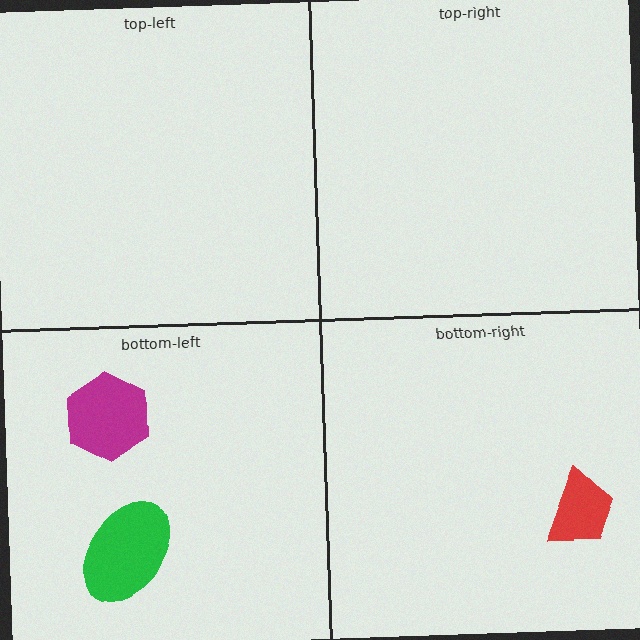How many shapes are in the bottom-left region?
2.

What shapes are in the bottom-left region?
The magenta hexagon, the green ellipse.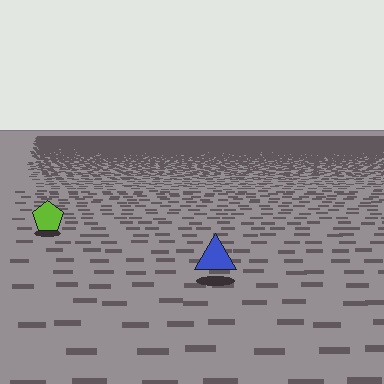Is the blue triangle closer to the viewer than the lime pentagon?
Yes. The blue triangle is closer — you can tell from the texture gradient: the ground texture is coarser near it.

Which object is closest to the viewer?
The blue triangle is closest. The texture marks near it are larger and more spread out.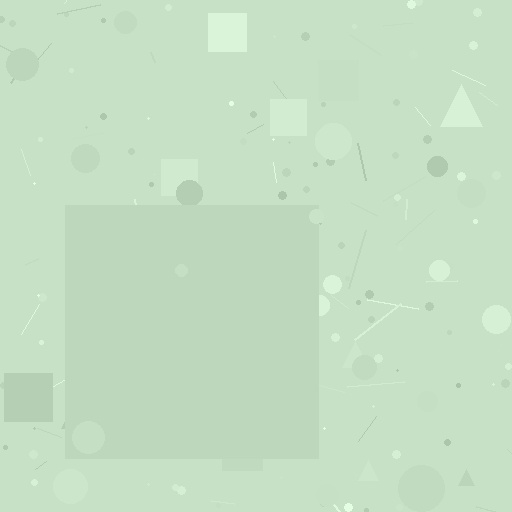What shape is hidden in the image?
A square is hidden in the image.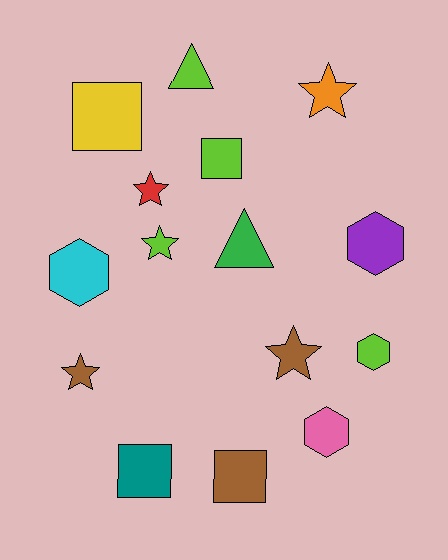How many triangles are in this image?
There are 2 triangles.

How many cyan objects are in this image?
There is 1 cyan object.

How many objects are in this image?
There are 15 objects.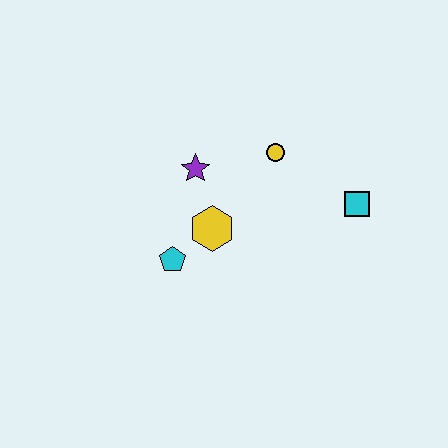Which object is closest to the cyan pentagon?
The yellow hexagon is closest to the cyan pentagon.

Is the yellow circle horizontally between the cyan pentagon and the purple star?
No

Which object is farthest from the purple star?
The cyan square is farthest from the purple star.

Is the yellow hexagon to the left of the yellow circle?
Yes